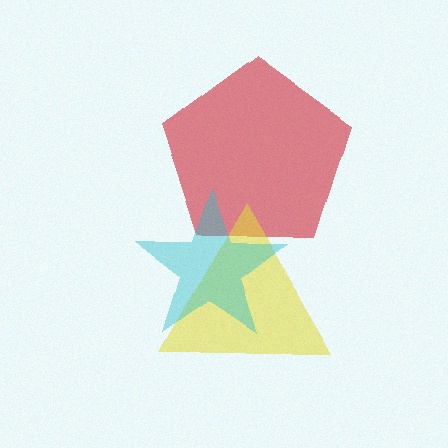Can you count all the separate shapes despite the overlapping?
Yes, there are 3 separate shapes.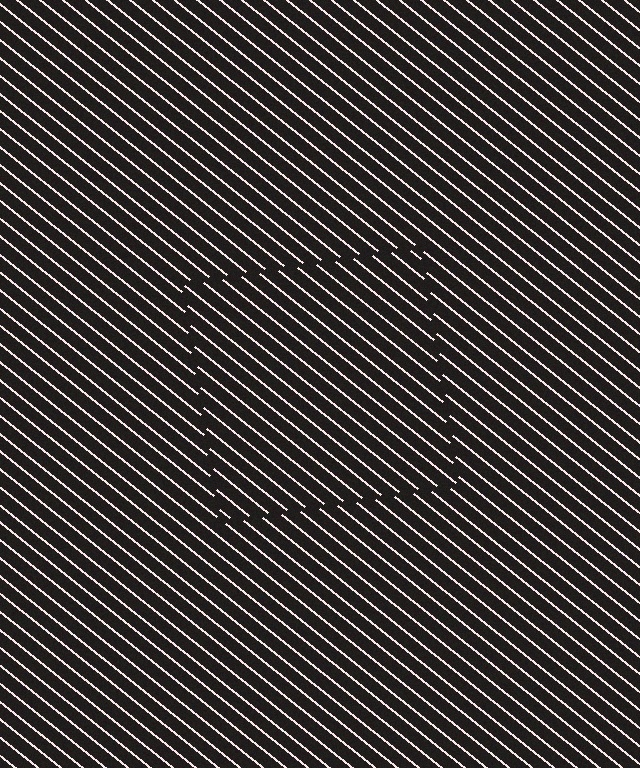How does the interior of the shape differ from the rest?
The interior of the shape contains the same grating, shifted by half a period — the contour is defined by the phase discontinuity where line-ends from the inner and outer gratings abut.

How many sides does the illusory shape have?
4 sides — the line-ends trace a square.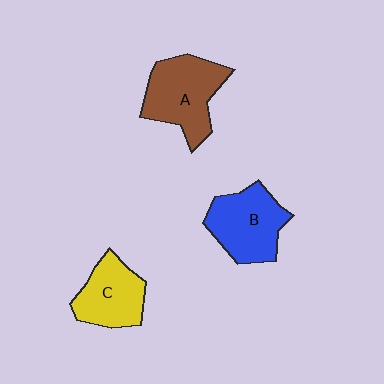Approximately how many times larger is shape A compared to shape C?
Approximately 1.3 times.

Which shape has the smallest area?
Shape C (yellow).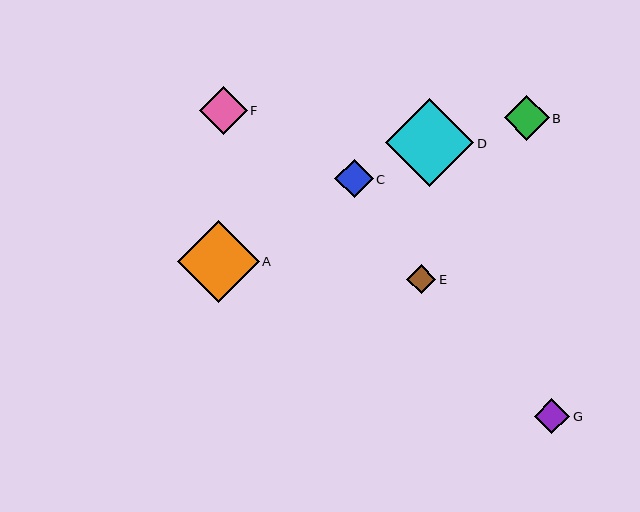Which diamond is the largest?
Diamond D is the largest with a size of approximately 88 pixels.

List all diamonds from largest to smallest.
From largest to smallest: D, A, F, B, C, G, E.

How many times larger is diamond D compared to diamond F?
Diamond D is approximately 1.8 times the size of diamond F.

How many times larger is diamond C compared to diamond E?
Diamond C is approximately 1.3 times the size of diamond E.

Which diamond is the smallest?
Diamond E is the smallest with a size of approximately 29 pixels.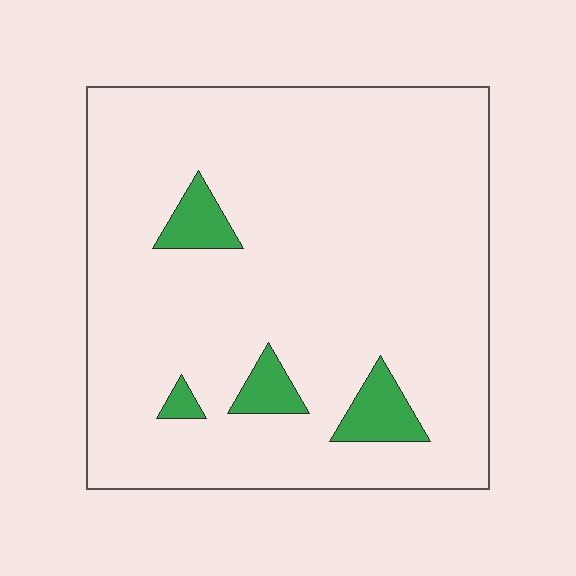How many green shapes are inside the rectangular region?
4.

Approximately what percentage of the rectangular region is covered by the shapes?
Approximately 10%.